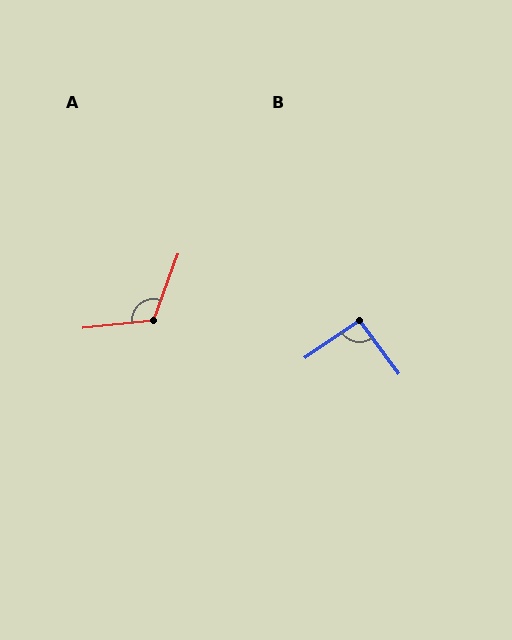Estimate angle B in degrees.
Approximately 92 degrees.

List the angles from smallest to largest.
B (92°), A (116°).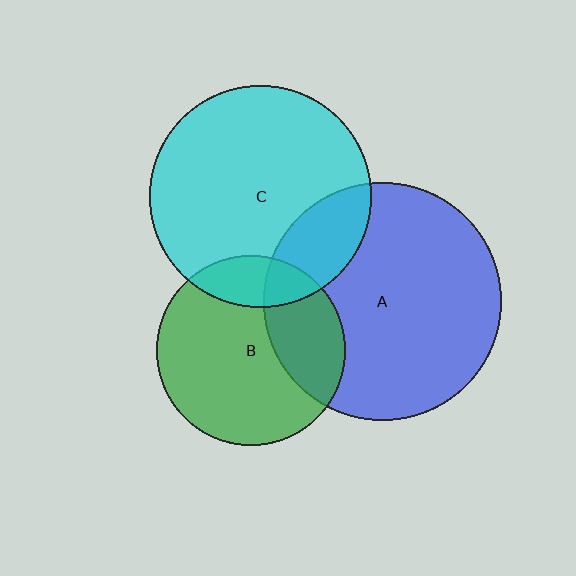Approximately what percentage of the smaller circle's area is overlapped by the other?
Approximately 15%.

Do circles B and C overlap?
Yes.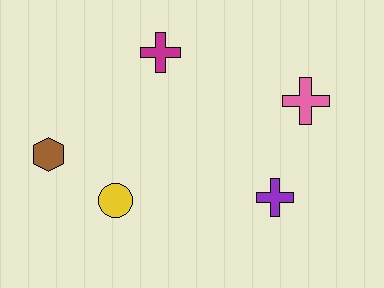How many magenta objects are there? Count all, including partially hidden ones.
There is 1 magenta object.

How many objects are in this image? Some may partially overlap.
There are 5 objects.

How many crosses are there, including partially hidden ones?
There are 3 crosses.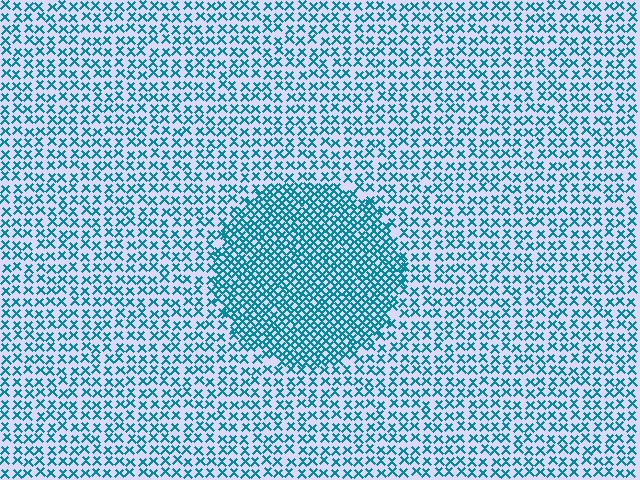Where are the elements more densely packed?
The elements are more densely packed inside the circle boundary.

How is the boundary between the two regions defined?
The boundary is defined by a change in element density (approximately 2.0x ratio). All elements are the same color, size, and shape.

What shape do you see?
I see a circle.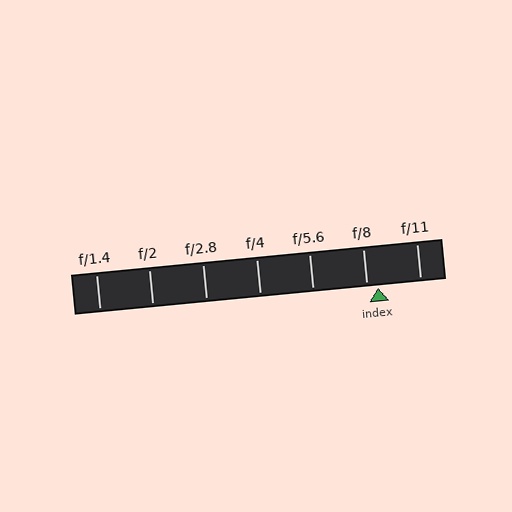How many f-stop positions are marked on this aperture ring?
There are 7 f-stop positions marked.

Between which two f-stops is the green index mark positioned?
The index mark is between f/8 and f/11.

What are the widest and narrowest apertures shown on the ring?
The widest aperture shown is f/1.4 and the narrowest is f/11.